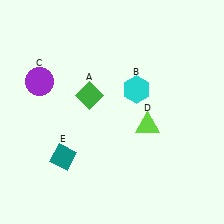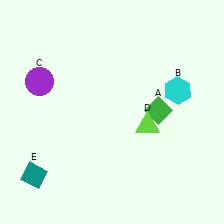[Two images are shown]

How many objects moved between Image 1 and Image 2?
3 objects moved between the two images.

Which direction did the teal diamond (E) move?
The teal diamond (E) moved left.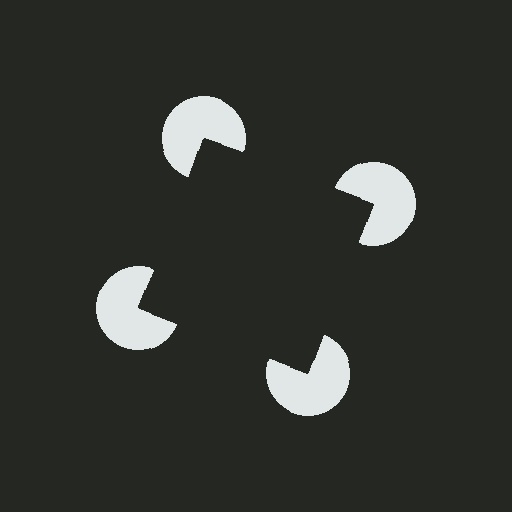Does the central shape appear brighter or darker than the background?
It typically appears slightly darker than the background, even though no actual brightness change is drawn.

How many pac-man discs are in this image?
There are 4 — one at each vertex of the illusory square.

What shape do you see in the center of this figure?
An illusory square — its edges are inferred from the aligned wedge cuts in the pac-man discs, not physically drawn.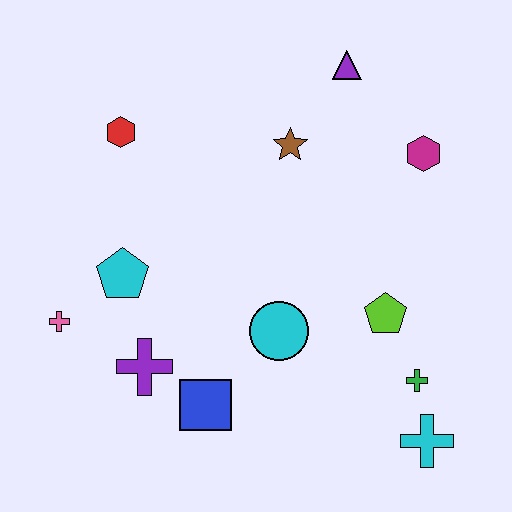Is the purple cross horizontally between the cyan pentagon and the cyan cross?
Yes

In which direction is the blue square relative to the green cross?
The blue square is to the left of the green cross.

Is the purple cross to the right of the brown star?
No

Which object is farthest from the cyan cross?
The red hexagon is farthest from the cyan cross.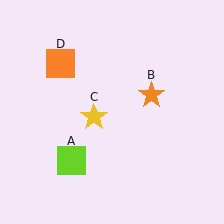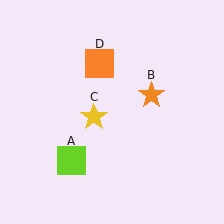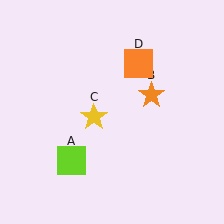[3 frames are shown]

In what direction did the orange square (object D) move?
The orange square (object D) moved right.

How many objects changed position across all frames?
1 object changed position: orange square (object D).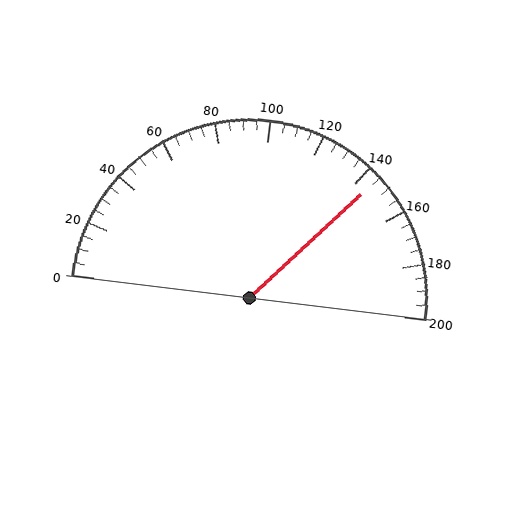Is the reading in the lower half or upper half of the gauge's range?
The reading is in the upper half of the range (0 to 200).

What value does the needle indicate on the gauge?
The needle indicates approximately 145.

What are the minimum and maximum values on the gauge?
The gauge ranges from 0 to 200.